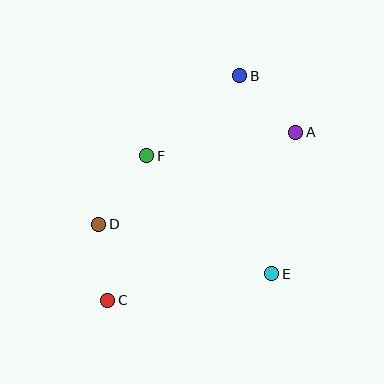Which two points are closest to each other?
Points C and D are closest to each other.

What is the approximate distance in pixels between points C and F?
The distance between C and F is approximately 149 pixels.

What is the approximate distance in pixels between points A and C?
The distance between A and C is approximately 252 pixels.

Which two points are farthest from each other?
Points B and C are farthest from each other.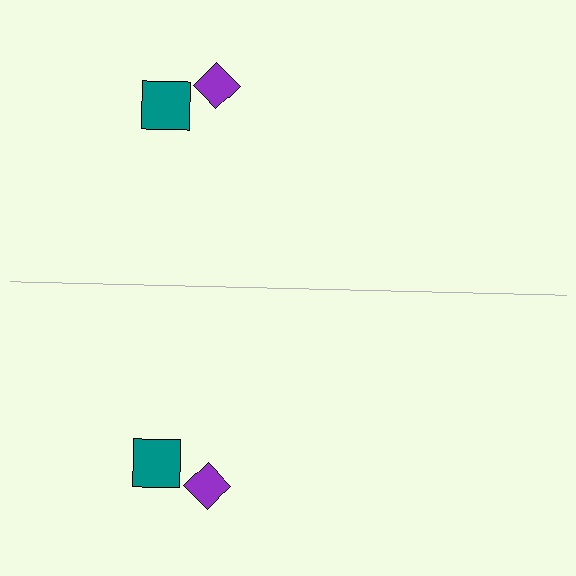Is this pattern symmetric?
Yes, this pattern has bilateral (reflection) symmetry.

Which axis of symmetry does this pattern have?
The pattern has a horizontal axis of symmetry running through the center of the image.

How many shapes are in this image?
There are 4 shapes in this image.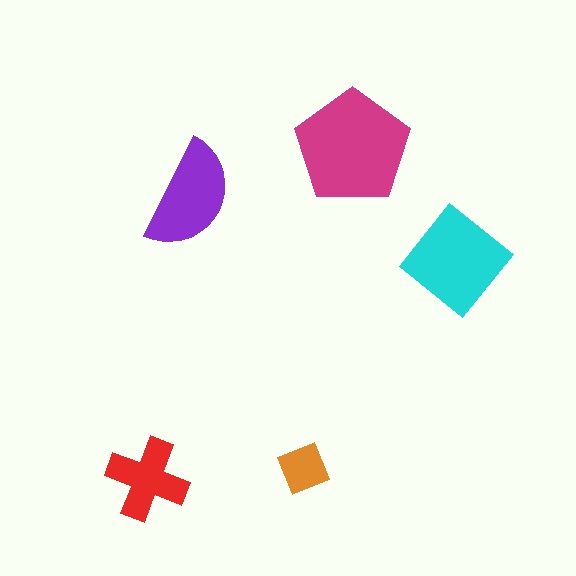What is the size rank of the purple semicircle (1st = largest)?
3rd.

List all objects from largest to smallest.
The magenta pentagon, the cyan diamond, the purple semicircle, the red cross, the orange square.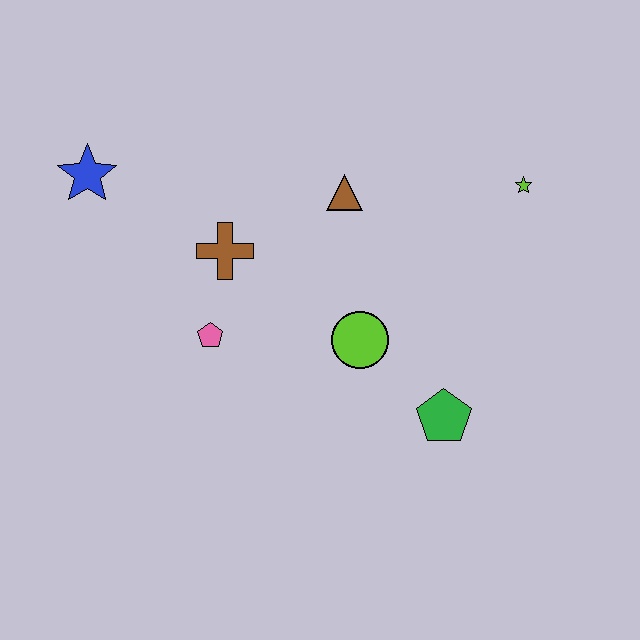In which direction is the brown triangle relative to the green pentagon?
The brown triangle is above the green pentagon.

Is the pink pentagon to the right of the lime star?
No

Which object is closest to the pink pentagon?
The brown cross is closest to the pink pentagon.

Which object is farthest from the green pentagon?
The blue star is farthest from the green pentagon.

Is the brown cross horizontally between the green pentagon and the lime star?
No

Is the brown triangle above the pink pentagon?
Yes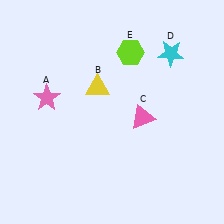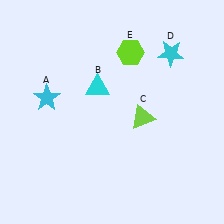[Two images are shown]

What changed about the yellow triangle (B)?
In Image 1, B is yellow. In Image 2, it changed to cyan.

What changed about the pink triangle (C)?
In Image 1, C is pink. In Image 2, it changed to lime.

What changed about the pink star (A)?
In Image 1, A is pink. In Image 2, it changed to cyan.